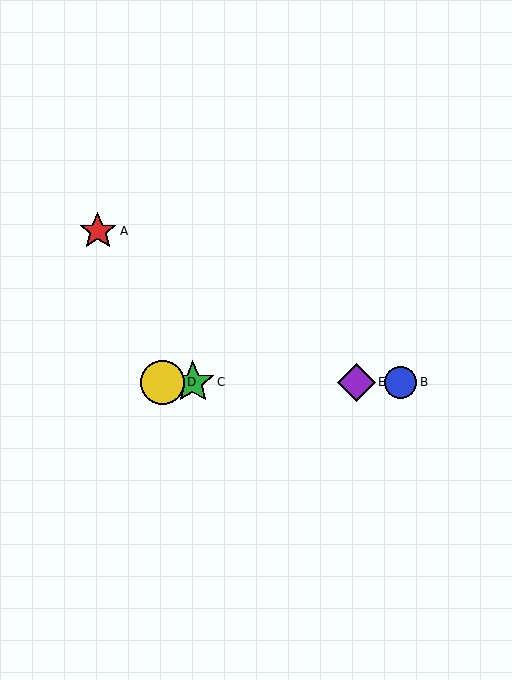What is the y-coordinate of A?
Object A is at y≈231.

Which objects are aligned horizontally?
Objects B, C, D, E are aligned horizontally.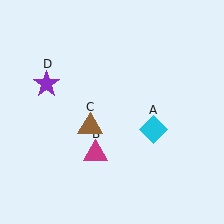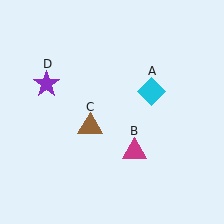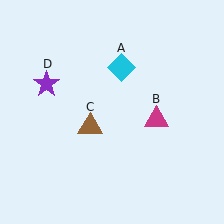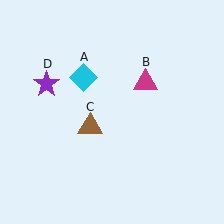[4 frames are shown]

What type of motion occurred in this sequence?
The cyan diamond (object A), magenta triangle (object B) rotated counterclockwise around the center of the scene.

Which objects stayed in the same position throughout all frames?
Brown triangle (object C) and purple star (object D) remained stationary.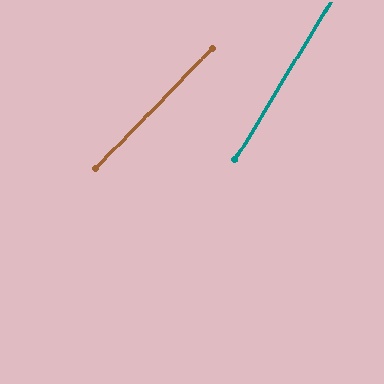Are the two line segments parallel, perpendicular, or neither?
Neither parallel nor perpendicular — they differ by about 13°.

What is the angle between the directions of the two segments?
Approximately 13 degrees.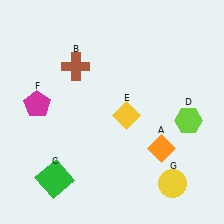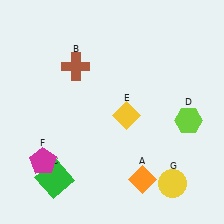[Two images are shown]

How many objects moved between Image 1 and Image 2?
2 objects moved between the two images.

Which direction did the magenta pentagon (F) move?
The magenta pentagon (F) moved down.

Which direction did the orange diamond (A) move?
The orange diamond (A) moved down.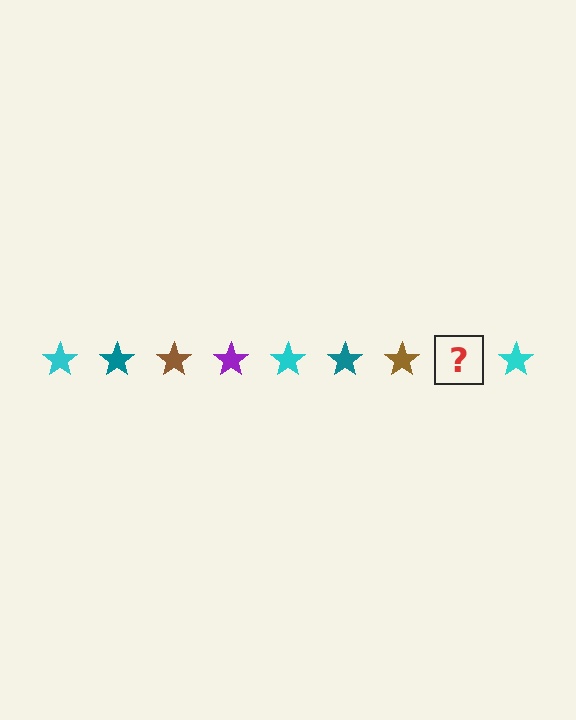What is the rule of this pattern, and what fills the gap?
The rule is that the pattern cycles through cyan, teal, brown, purple stars. The gap should be filled with a purple star.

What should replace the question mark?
The question mark should be replaced with a purple star.